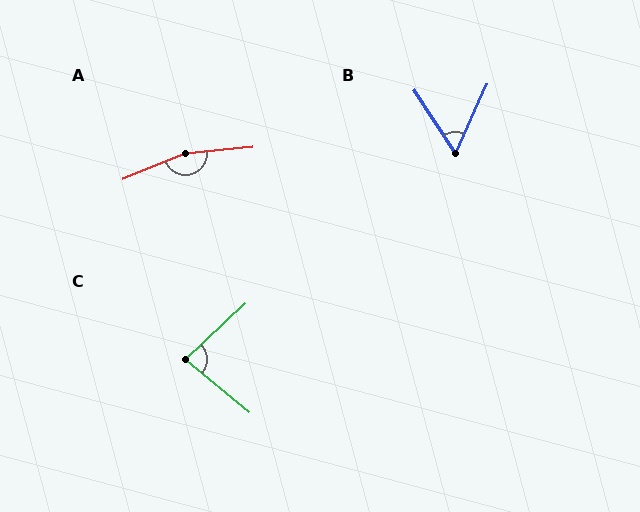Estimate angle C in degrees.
Approximately 83 degrees.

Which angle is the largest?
A, at approximately 163 degrees.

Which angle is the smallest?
B, at approximately 57 degrees.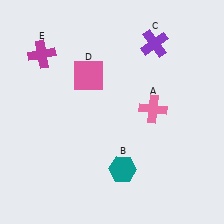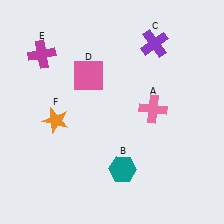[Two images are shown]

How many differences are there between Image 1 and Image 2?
There is 1 difference between the two images.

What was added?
An orange star (F) was added in Image 2.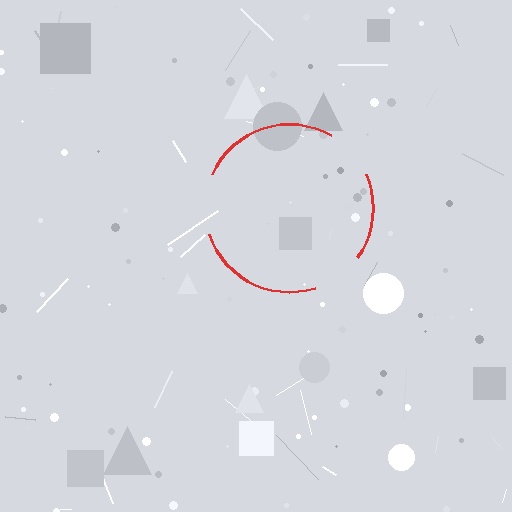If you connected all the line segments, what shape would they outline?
They would outline a circle.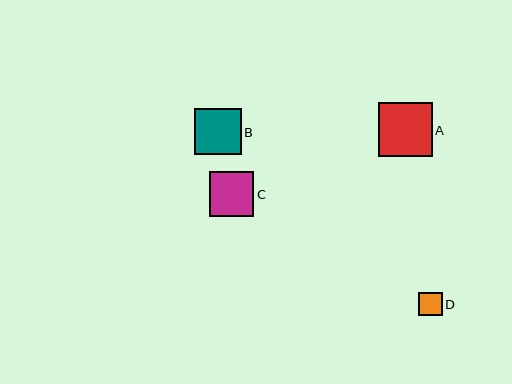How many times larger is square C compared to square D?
Square C is approximately 1.9 times the size of square D.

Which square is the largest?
Square A is the largest with a size of approximately 54 pixels.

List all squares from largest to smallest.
From largest to smallest: A, B, C, D.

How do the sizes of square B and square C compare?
Square B and square C are approximately the same size.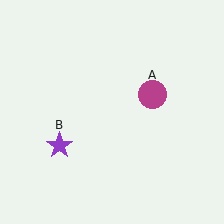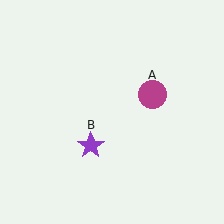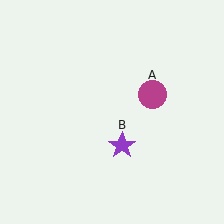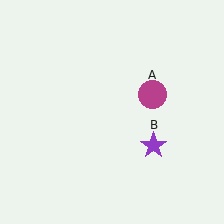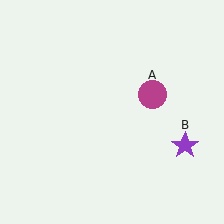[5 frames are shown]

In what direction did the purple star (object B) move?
The purple star (object B) moved right.